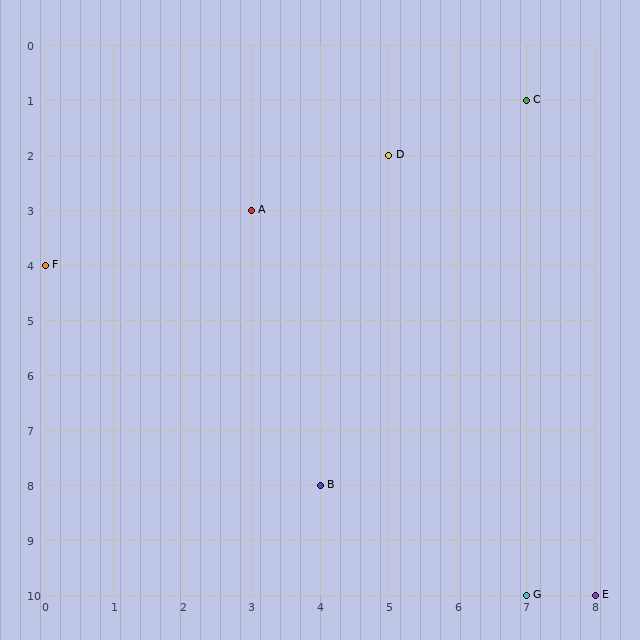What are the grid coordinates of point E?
Point E is at grid coordinates (8, 10).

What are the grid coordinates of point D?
Point D is at grid coordinates (5, 2).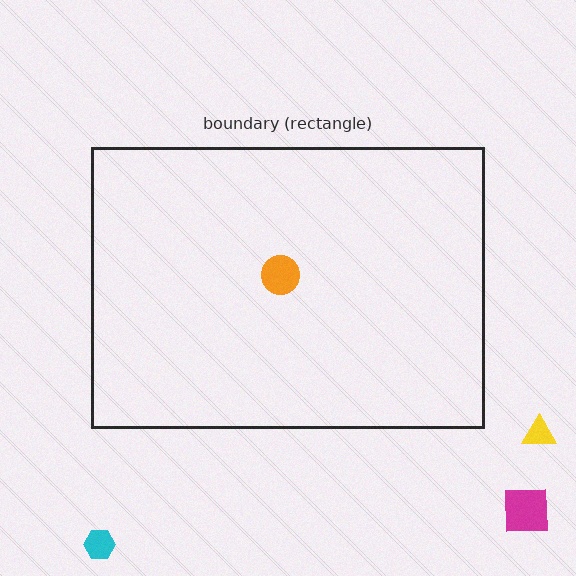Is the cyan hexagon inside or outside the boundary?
Outside.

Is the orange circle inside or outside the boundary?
Inside.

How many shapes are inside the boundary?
1 inside, 3 outside.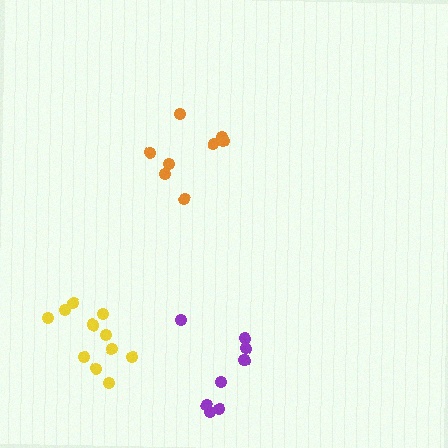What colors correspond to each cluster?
The clusters are colored: yellow, orange, purple.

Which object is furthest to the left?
The yellow cluster is leftmost.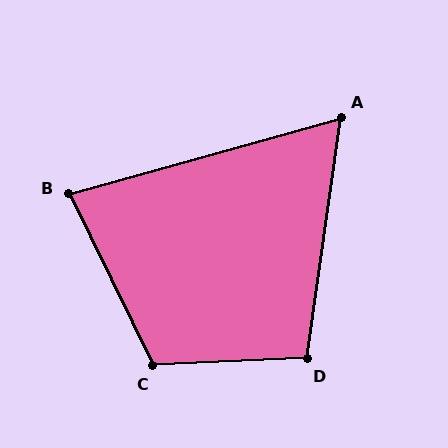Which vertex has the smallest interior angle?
A, at approximately 67 degrees.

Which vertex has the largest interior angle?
C, at approximately 113 degrees.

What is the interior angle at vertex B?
Approximately 80 degrees (acute).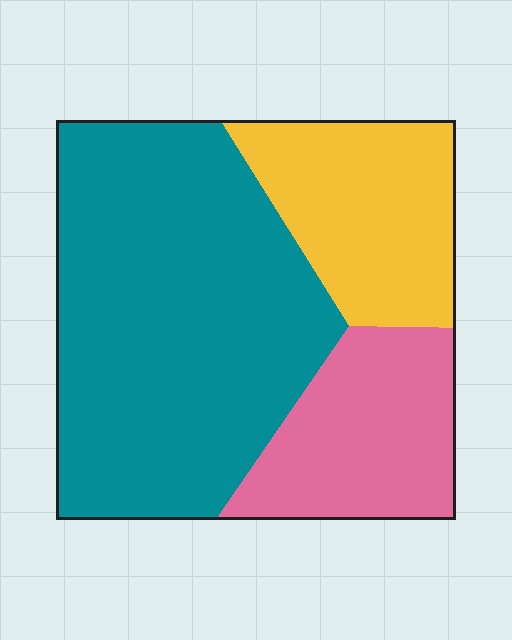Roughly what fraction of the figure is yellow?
Yellow covers 22% of the figure.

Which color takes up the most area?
Teal, at roughly 55%.